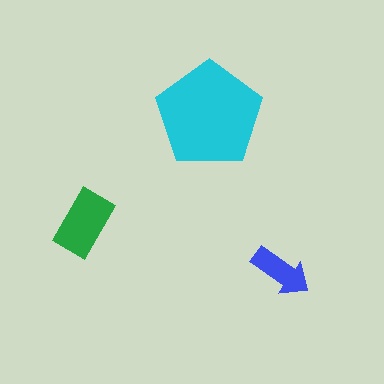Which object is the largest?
The cyan pentagon.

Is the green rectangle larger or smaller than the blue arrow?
Larger.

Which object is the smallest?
The blue arrow.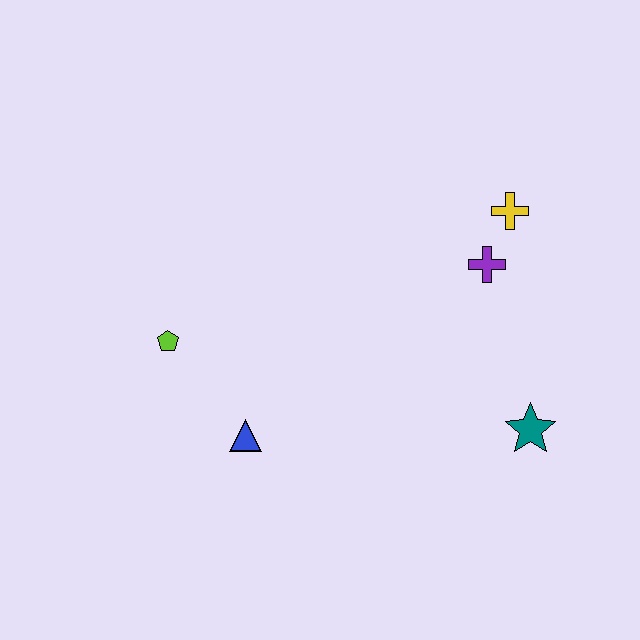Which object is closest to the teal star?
The purple cross is closest to the teal star.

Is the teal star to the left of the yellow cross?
No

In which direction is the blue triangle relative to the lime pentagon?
The blue triangle is below the lime pentagon.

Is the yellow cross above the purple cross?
Yes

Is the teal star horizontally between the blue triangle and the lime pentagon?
No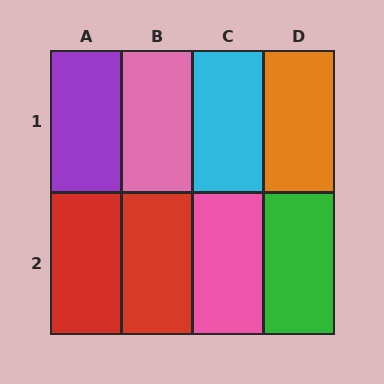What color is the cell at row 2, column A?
Red.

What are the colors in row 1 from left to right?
Purple, pink, cyan, orange.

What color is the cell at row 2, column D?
Green.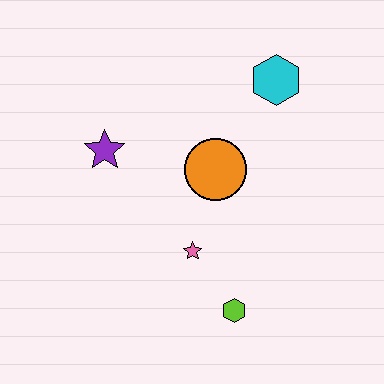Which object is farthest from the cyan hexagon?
The lime hexagon is farthest from the cyan hexagon.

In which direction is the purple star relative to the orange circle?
The purple star is to the left of the orange circle.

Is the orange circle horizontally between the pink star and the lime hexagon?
Yes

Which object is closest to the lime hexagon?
The pink star is closest to the lime hexagon.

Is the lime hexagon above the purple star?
No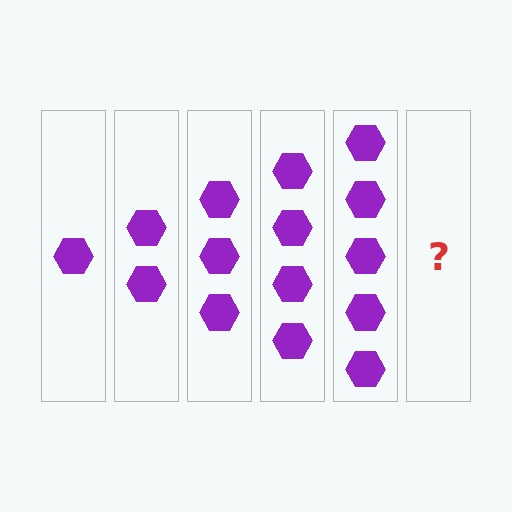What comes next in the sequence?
The next element should be 6 hexagons.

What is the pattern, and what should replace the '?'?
The pattern is that each step adds one more hexagon. The '?' should be 6 hexagons.